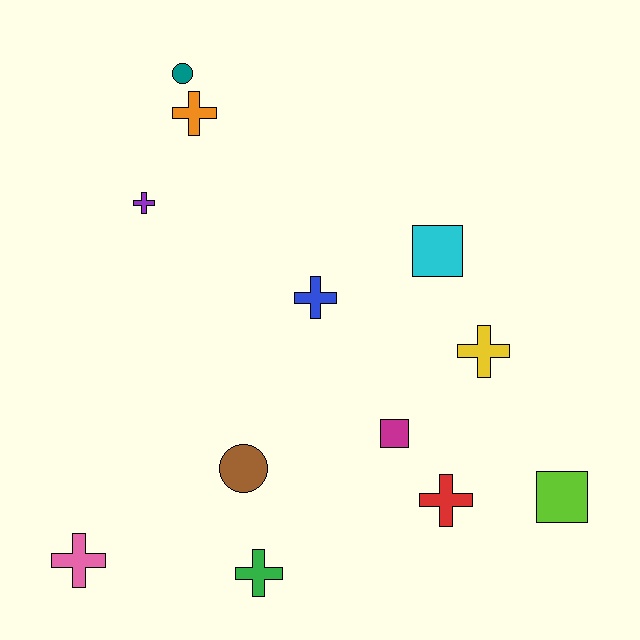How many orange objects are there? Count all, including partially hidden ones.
There is 1 orange object.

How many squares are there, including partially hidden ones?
There are 3 squares.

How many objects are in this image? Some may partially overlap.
There are 12 objects.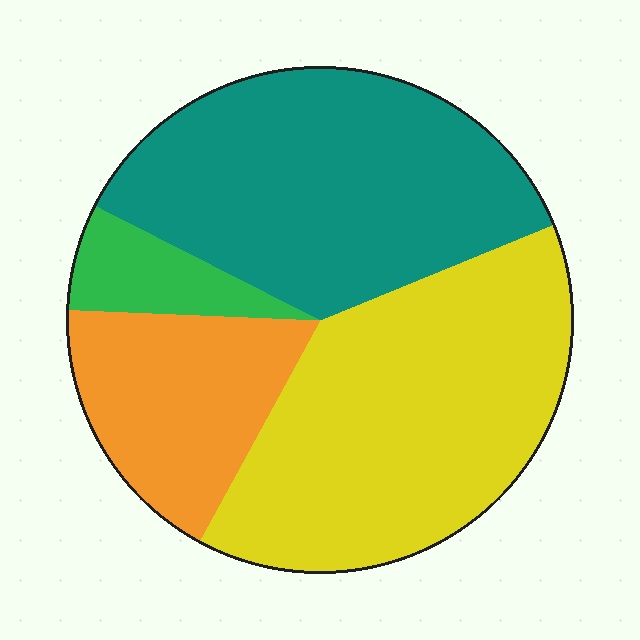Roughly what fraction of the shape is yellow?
Yellow takes up about two fifths (2/5) of the shape.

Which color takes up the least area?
Green, at roughly 5%.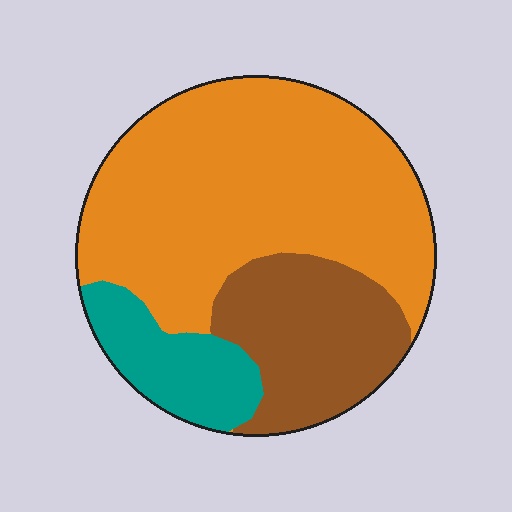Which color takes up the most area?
Orange, at roughly 60%.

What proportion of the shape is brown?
Brown takes up about one quarter (1/4) of the shape.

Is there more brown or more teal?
Brown.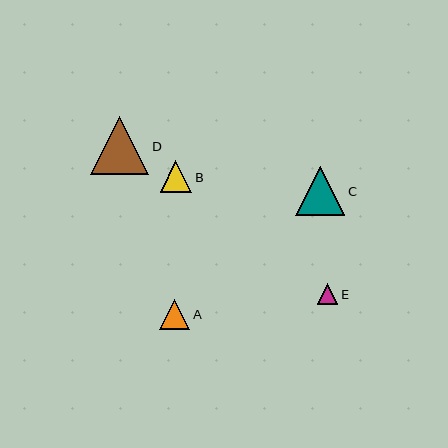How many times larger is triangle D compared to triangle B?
Triangle D is approximately 1.8 times the size of triangle B.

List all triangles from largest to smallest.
From largest to smallest: D, C, B, A, E.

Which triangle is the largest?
Triangle D is the largest with a size of approximately 58 pixels.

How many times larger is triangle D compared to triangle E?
Triangle D is approximately 2.9 times the size of triangle E.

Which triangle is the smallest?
Triangle E is the smallest with a size of approximately 20 pixels.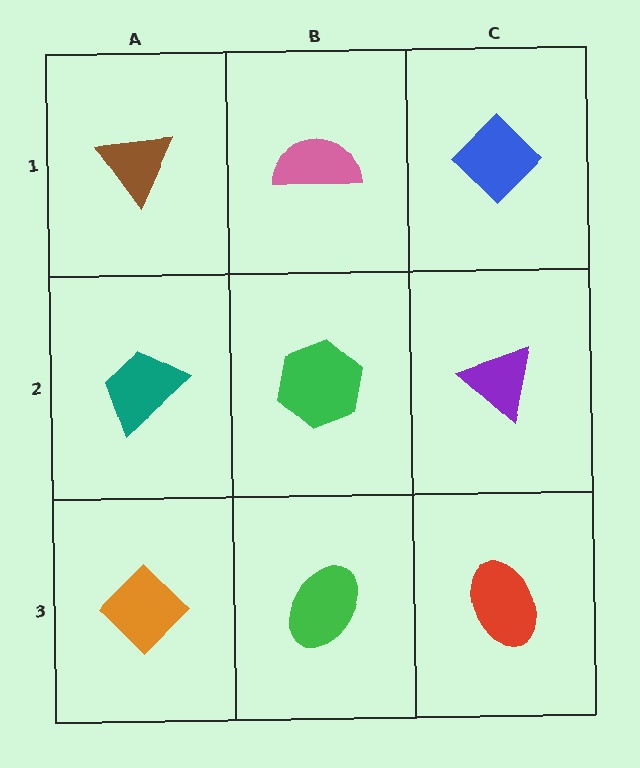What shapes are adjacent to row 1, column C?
A purple triangle (row 2, column C), a pink semicircle (row 1, column B).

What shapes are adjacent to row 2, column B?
A pink semicircle (row 1, column B), a green ellipse (row 3, column B), a teal trapezoid (row 2, column A), a purple triangle (row 2, column C).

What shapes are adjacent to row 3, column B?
A green hexagon (row 2, column B), an orange diamond (row 3, column A), a red ellipse (row 3, column C).